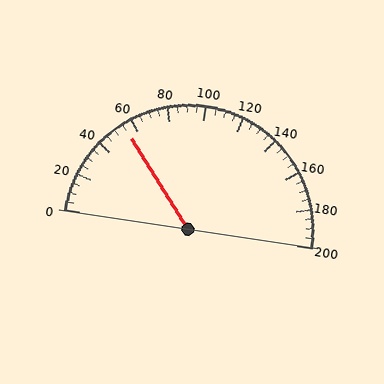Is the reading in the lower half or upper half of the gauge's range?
The reading is in the lower half of the range (0 to 200).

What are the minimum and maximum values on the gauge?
The gauge ranges from 0 to 200.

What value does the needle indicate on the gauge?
The needle indicates approximately 55.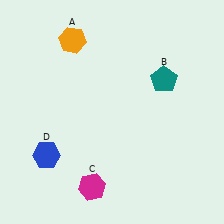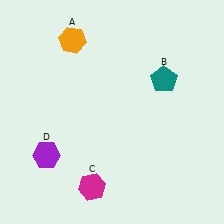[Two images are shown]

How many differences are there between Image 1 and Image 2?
There is 1 difference between the two images.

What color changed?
The hexagon (D) changed from blue in Image 1 to purple in Image 2.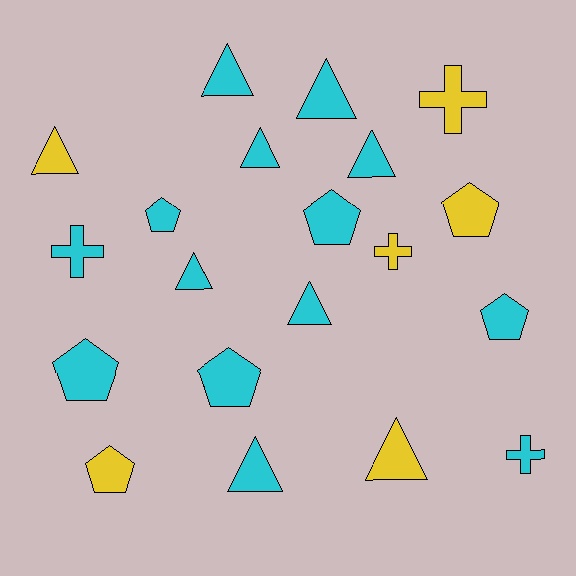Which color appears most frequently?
Cyan, with 14 objects.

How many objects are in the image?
There are 20 objects.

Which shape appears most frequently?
Triangle, with 9 objects.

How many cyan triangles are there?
There are 7 cyan triangles.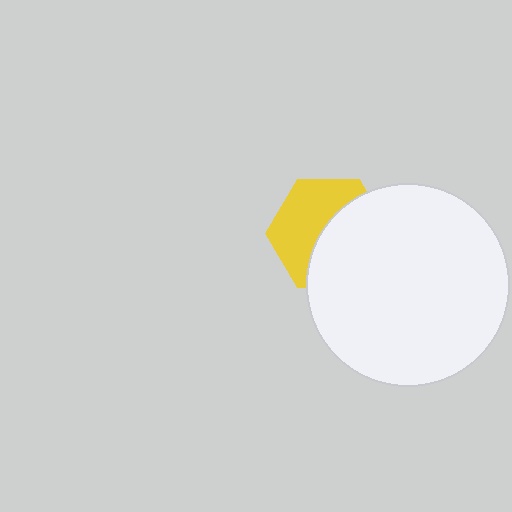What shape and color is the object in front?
The object in front is a white circle.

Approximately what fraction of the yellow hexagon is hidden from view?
Roughly 51% of the yellow hexagon is hidden behind the white circle.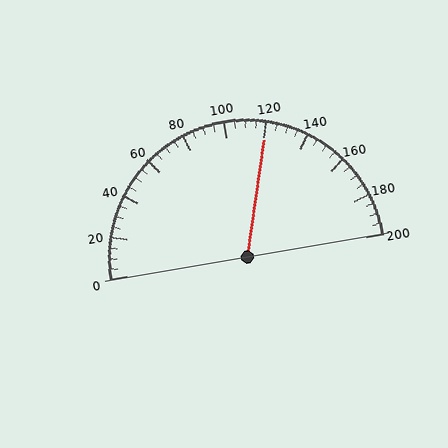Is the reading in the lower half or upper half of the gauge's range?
The reading is in the upper half of the range (0 to 200).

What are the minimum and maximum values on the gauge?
The gauge ranges from 0 to 200.